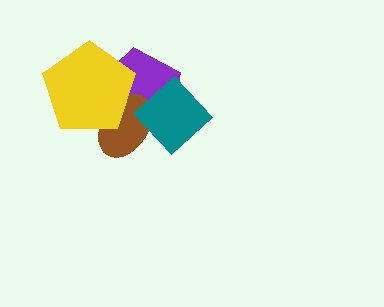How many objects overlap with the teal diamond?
2 objects overlap with the teal diamond.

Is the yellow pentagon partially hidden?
No, no other shape covers it.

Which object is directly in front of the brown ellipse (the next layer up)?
The teal diamond is directly in front of the brown ellipse.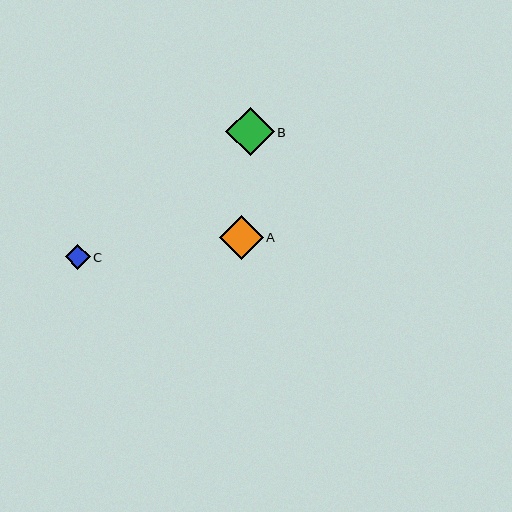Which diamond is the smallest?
Diamond C is the smallest with a size of approximately 25 pixels.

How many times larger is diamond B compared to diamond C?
Diamond B is approximately 1.9 times the size of diamond C.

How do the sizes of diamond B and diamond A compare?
Diamond B and diamond A are approximately the same size.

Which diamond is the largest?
Diamond B is the largest with a size of approximately 49 pixels.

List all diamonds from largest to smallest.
From largest to smallest: B, A, C.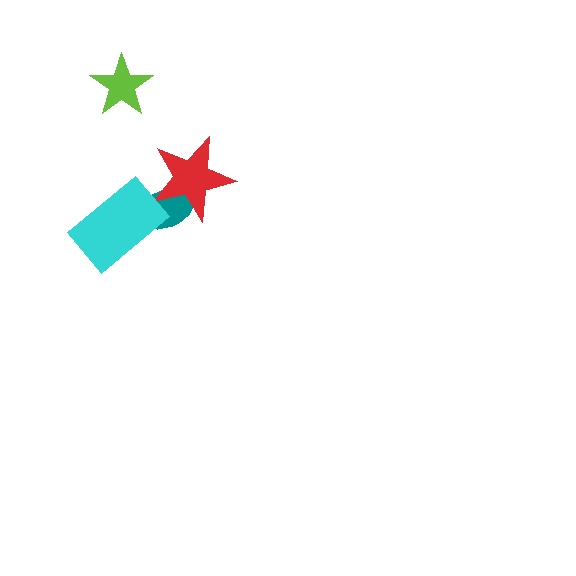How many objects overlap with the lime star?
0 objects overlap with the lime star.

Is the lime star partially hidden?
No, no other shape covers it.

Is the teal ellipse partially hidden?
Yes, it is partially covered by another shape.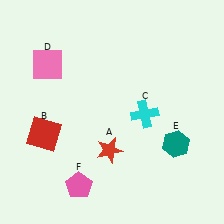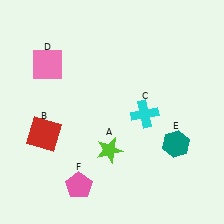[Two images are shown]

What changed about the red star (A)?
In Image 1, A is red. In Image 2, it changed to lime.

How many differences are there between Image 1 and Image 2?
There is 1 difference between the two images.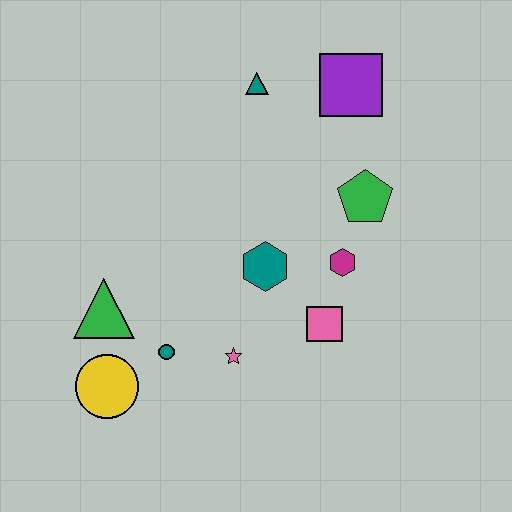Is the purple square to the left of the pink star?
No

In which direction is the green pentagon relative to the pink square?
The green pentagon is above the pink square.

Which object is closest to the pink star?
The teal circle is closest to the pink star.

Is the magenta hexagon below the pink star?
No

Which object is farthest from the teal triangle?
The yellow circle is farthest from the teal triangle.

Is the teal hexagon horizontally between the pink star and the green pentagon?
Yes